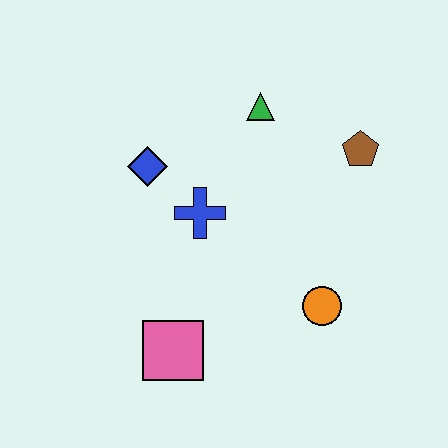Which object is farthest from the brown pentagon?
The pink square is farthest from the brown pentagon.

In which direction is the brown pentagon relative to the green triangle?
The brown pentagon is to the right of the green triangle.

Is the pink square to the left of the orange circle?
Yes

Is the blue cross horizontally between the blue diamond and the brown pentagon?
Yes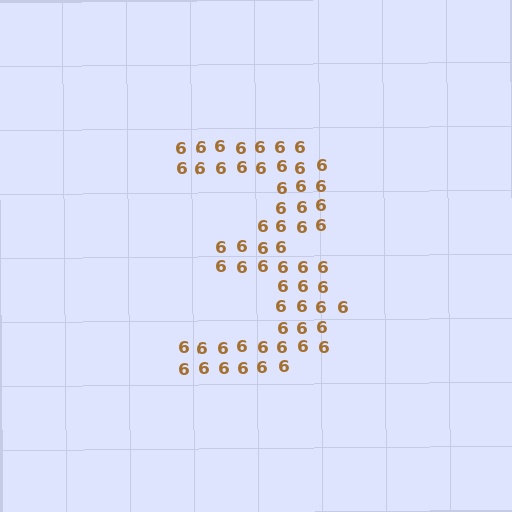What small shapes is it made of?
It is made of small digit 6's.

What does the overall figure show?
The overall figure shows the digit 3.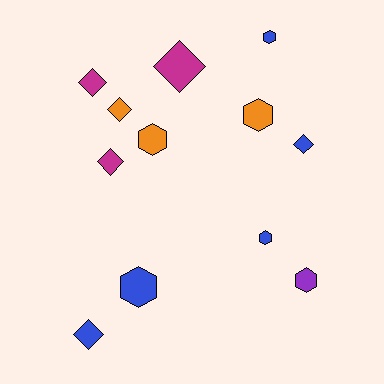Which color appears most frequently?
Blue, with 5 objects.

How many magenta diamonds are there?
There are 3 magenta diamonds.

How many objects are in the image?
There are 12 objects.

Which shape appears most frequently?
Hexagon, with 6 objects.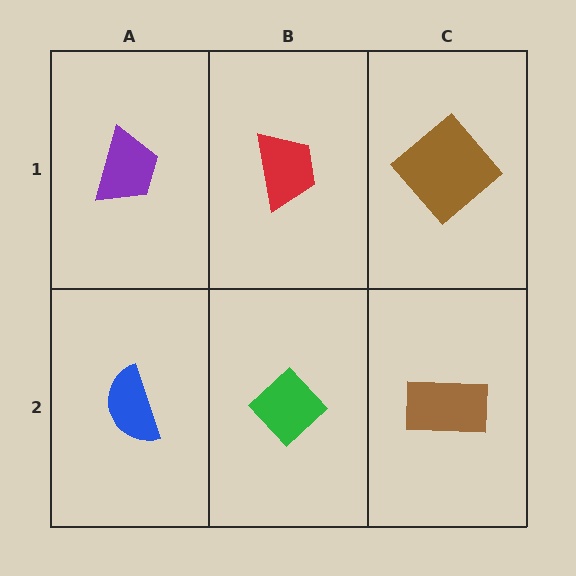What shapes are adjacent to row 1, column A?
A blue semicircle (row 2, column A), a red trapezoid (row 1, column B).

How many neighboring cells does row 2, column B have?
3.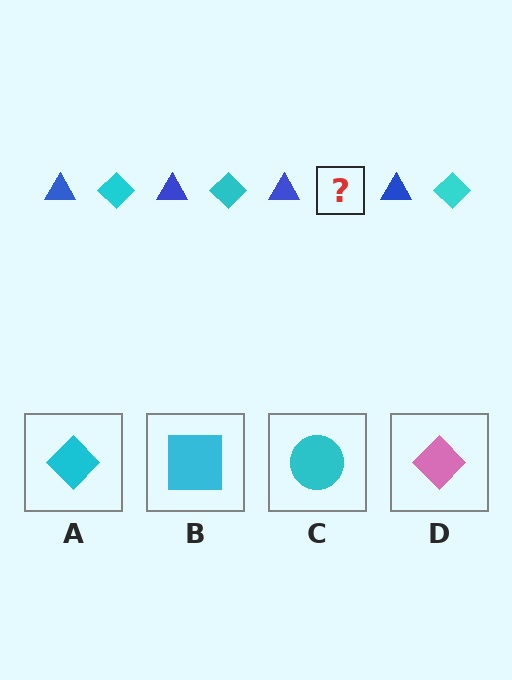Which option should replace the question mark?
Option A.